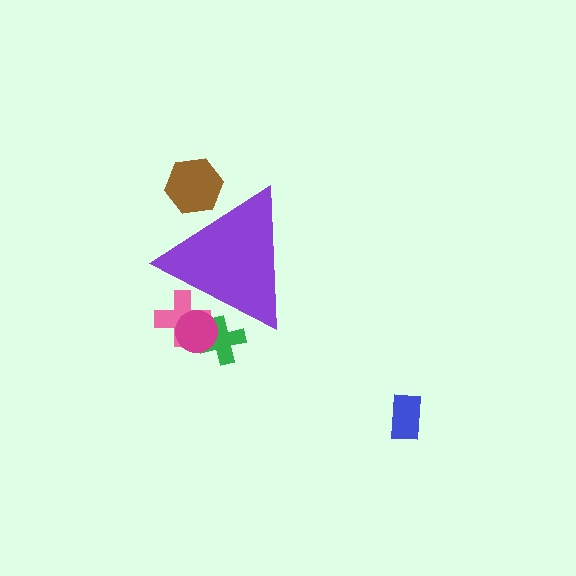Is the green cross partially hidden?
Yes, the green cross is partially hidden behind the purple triangle.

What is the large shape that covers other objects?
A purple triangle.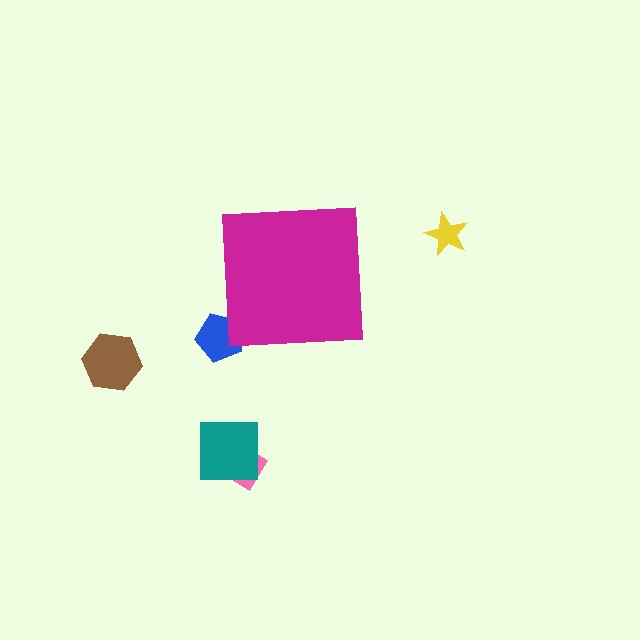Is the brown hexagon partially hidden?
No, the brown hexagon is fully visible.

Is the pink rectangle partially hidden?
No, the pink rectangle is fully visible.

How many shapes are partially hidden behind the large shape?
1 shape is partially hidden.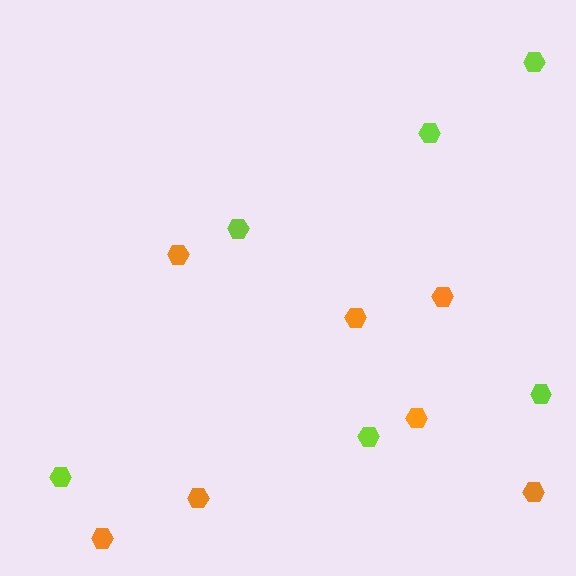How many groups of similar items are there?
There are 2 groups: one group of orange hexagons (7) and one group of lime hexagons (6).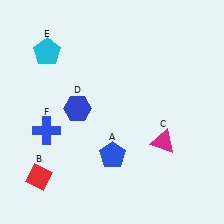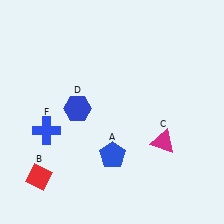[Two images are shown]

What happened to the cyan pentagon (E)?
The cyan pentagon (E) was removed in Image 2. It was in the top-left area of Image 1.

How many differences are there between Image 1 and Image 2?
There is 1 difference between the two images.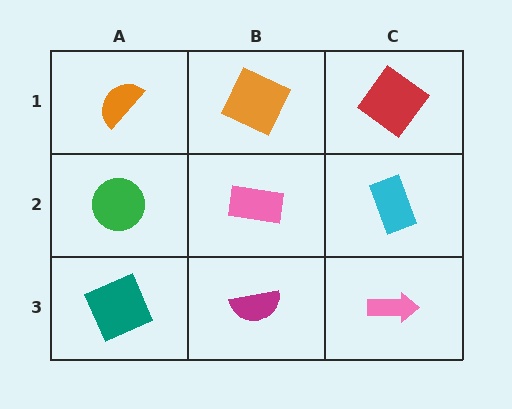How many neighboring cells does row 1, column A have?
2.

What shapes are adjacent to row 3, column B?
A pink rectangle (row 2, column B), a teal square (row 3, column A), a pink arrow (row 3, column C).